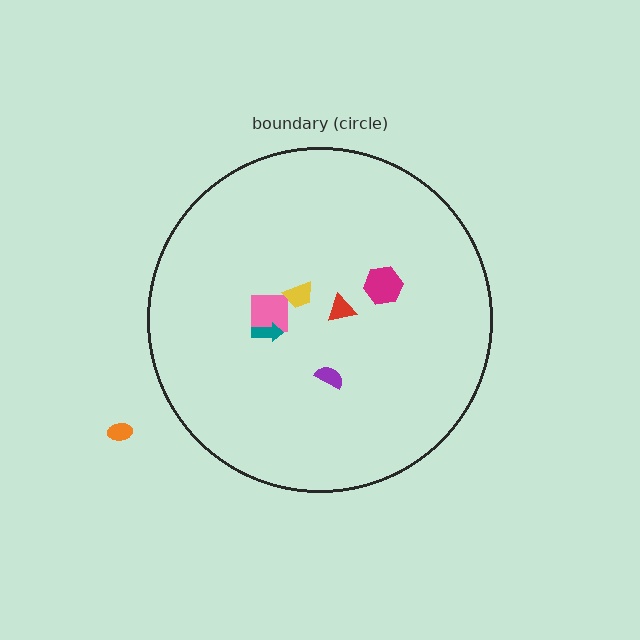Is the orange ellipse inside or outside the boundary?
Outside.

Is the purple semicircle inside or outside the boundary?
Inside.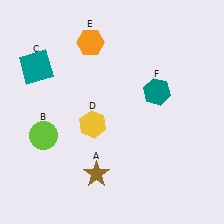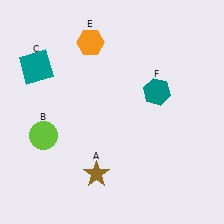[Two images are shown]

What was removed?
The yellow hexagon (D) was removed in Image 2.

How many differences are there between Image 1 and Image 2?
There is 1 difference between the two images.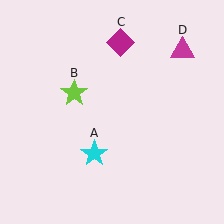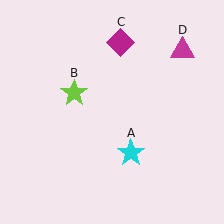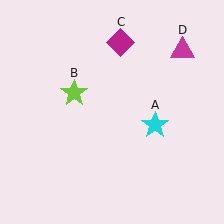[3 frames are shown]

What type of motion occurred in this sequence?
The cyan star (object A) rotated counterclockwise around the center of the scene.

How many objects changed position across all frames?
1 object changed position: cyan star (object A).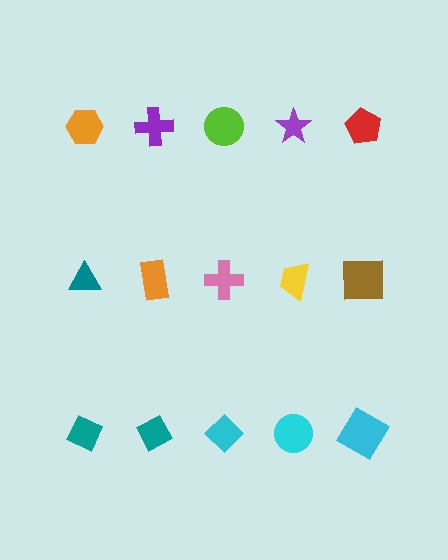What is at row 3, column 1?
A teal diamond.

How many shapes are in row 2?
5 shapes.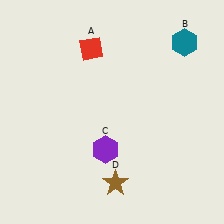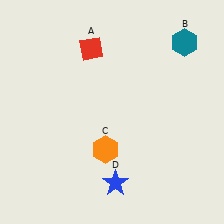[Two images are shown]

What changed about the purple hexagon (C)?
In Image 1, C is purple. In Image 2, it changed to orange.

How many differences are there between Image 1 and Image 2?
There are 2 differences between the two images.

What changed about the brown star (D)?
In Image 1, D is brown. In Image 2, it changed to blue.